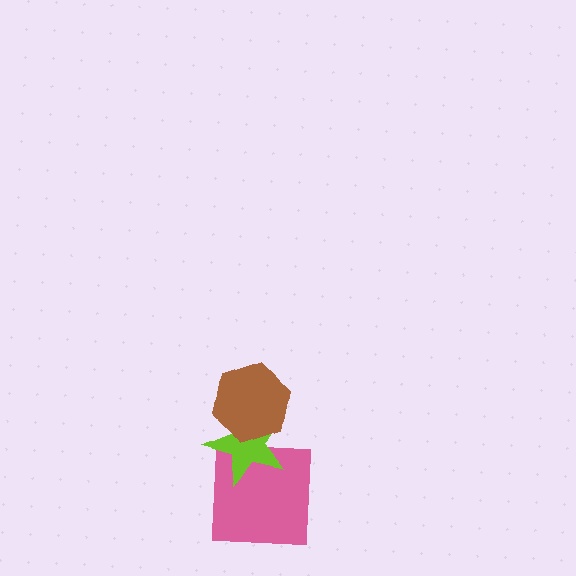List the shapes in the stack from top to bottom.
From top to bottom: the brown hexagon, the lime star, the pink square.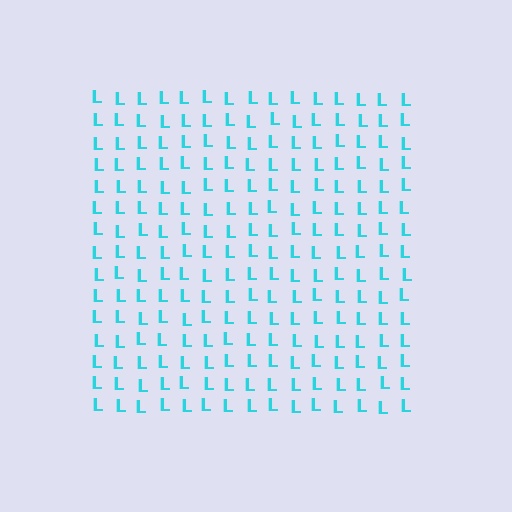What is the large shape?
The large shape is a square.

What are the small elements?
The small elements are letter L's.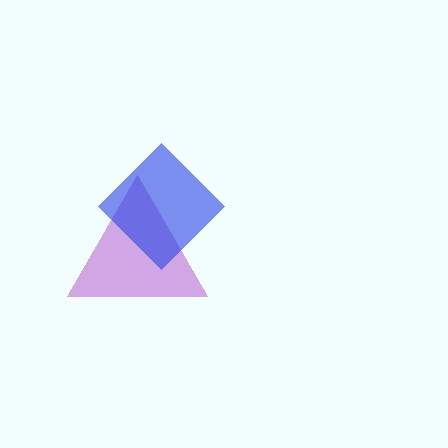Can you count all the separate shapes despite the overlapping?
Yes, there are 2 separate shapes.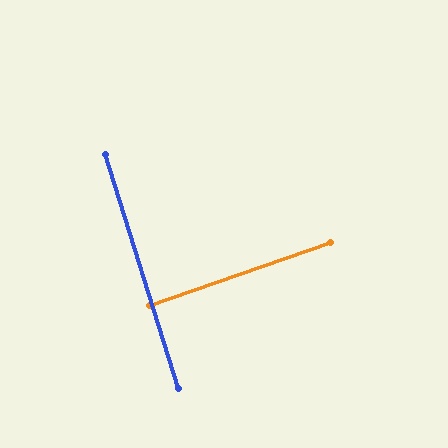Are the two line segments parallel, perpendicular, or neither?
Perpendicular — they meet at approximately 88°.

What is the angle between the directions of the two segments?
Approximately 88 degrees.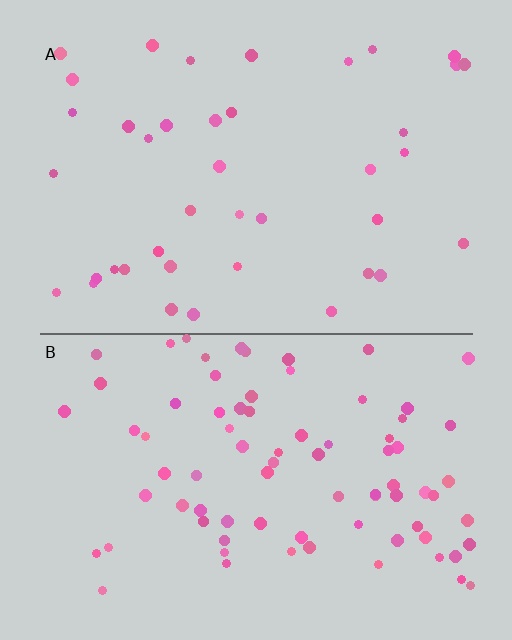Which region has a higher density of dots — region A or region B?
B (the bottom).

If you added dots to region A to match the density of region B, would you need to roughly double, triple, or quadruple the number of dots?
Approximately double.